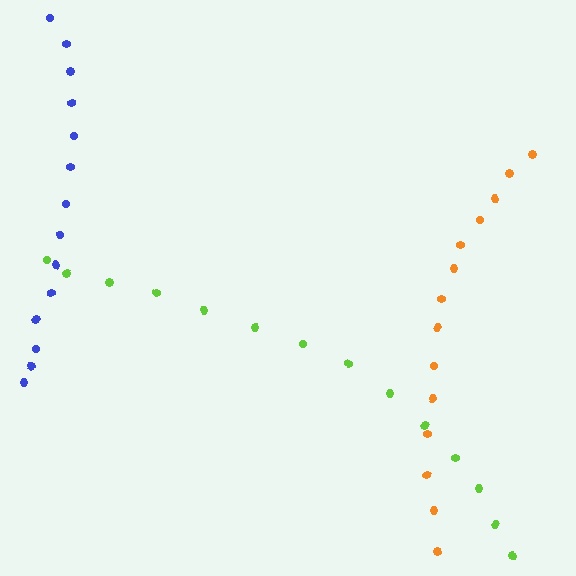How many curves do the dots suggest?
There are 3 distinct paths.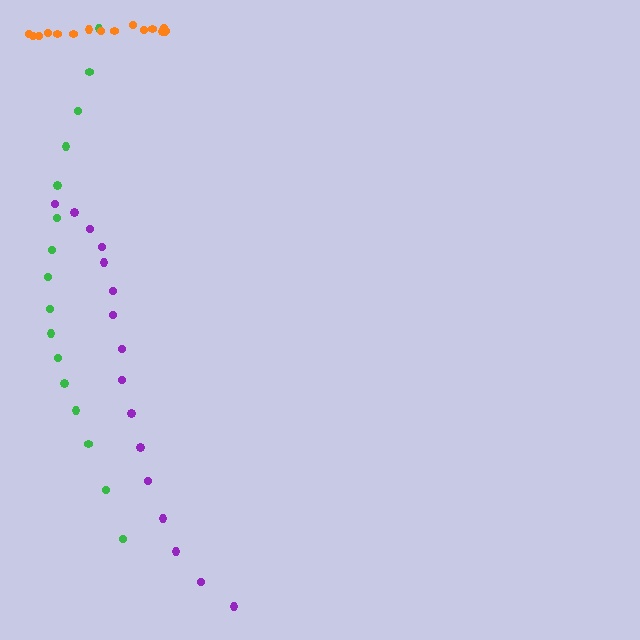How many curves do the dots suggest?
There are 3 distinct paths.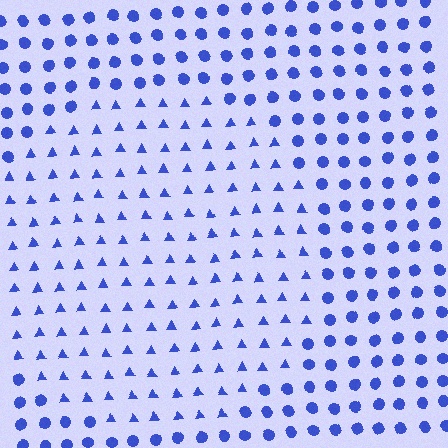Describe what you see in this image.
The image is filled with small blue elements arranged in a uniform grid. A circle-shaped region contains triangles, while the surrounding area contains circles. The boundary is defined purely by the change in element shape.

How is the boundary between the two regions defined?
The boundary is defined by a change in element shape: triangles inside vs. circles outside. All elements share the same color and spacing.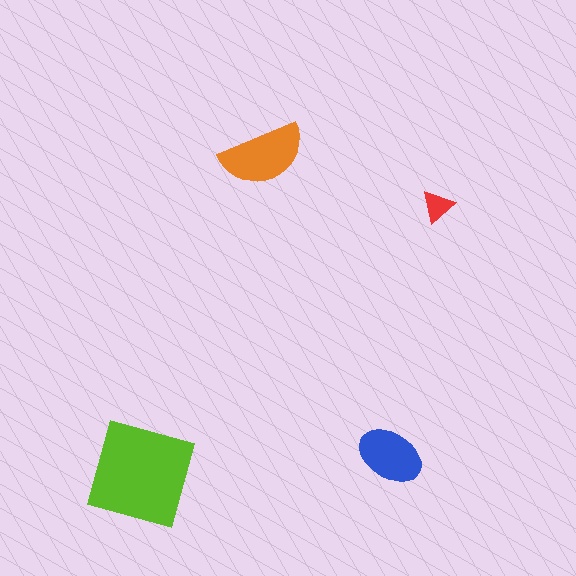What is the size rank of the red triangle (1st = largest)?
4th.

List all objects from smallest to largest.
The red triangle, the blue ellipse, the orange semicircle, the lime square.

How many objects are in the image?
There are 4 objects in the image.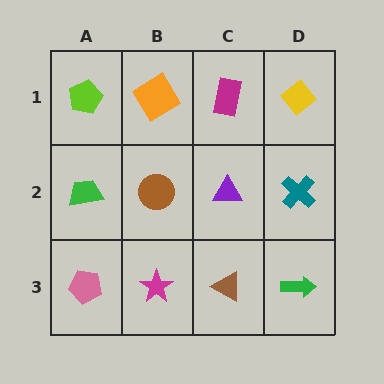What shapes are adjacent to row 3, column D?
A teal cross (row 2, column D), a brown triangle (row 3, column C).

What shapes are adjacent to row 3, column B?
A brown circle (row 2, column B), a pink pentagon (row 3, column A), a brown triangle (row 3, column C).